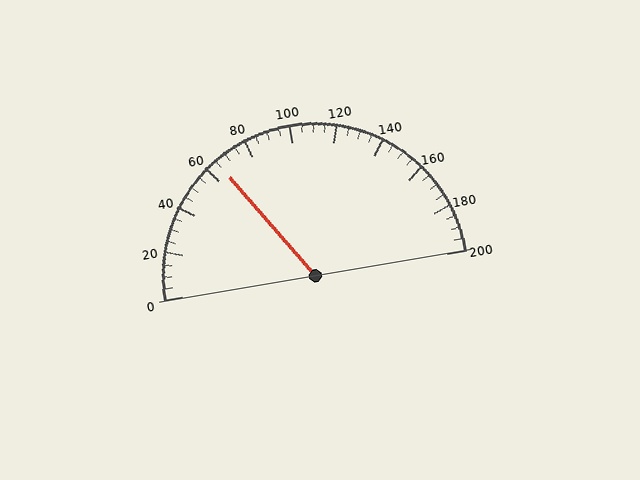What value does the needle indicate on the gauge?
The needle indicates approximately 65.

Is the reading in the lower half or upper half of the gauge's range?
The reading is in the lower half of the range (0 to 200).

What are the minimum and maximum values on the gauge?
The gauge ranges from 0 to 200.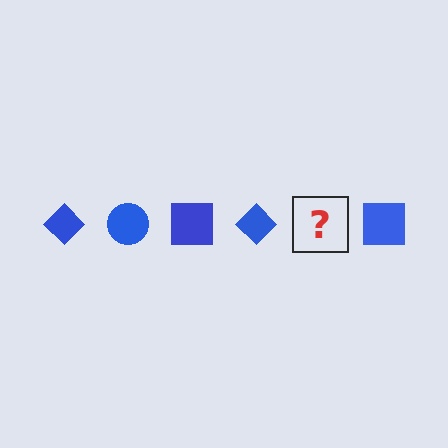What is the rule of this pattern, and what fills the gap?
The rule is that the pattern cycles through diamond, circle, square shapes in blue. The gap should be filled with a blue circle.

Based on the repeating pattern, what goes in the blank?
The blank should be a blue circle.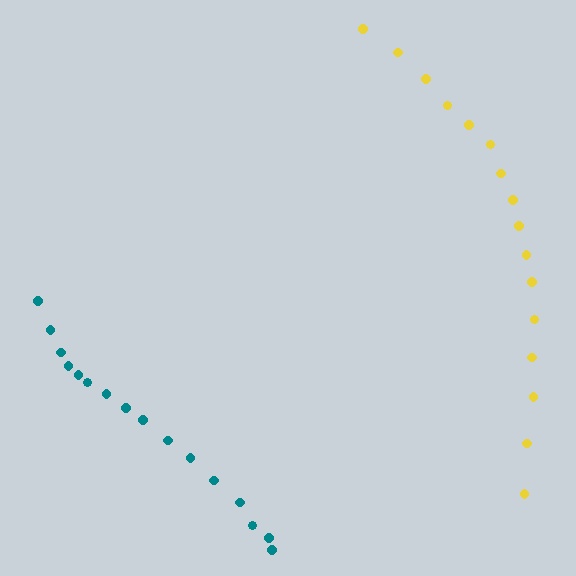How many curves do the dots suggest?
There are 2 distinct paths.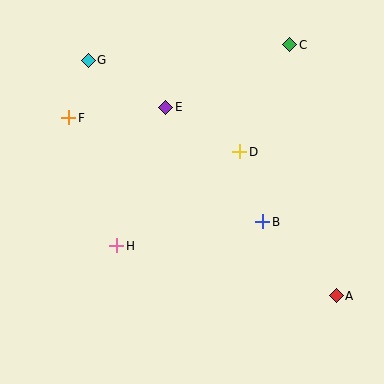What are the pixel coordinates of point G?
Point G is at (88, 60).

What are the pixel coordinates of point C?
Point C is at (290, 45).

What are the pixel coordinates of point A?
Point A is at (336, 296).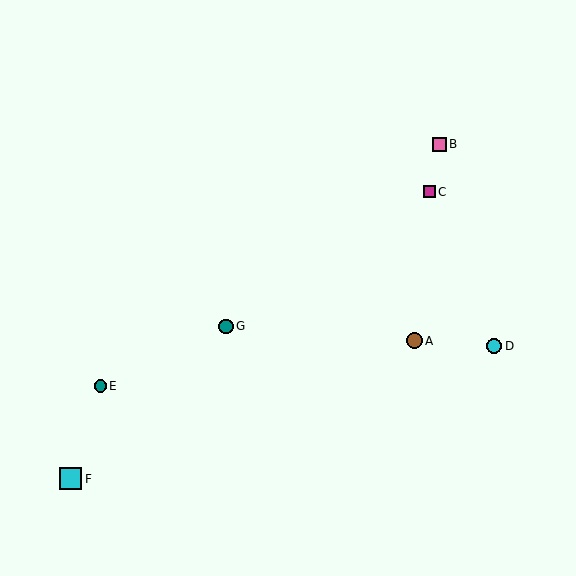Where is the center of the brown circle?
The center of the brown circle is at (415, 340).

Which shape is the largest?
The cyan square (labeled F) is the largest.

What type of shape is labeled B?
Shape B is a pink square.